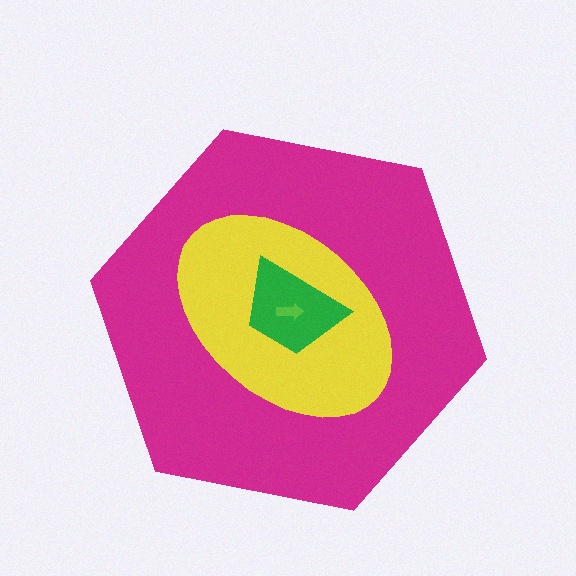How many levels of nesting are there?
4.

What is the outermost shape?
The magenta hexagon.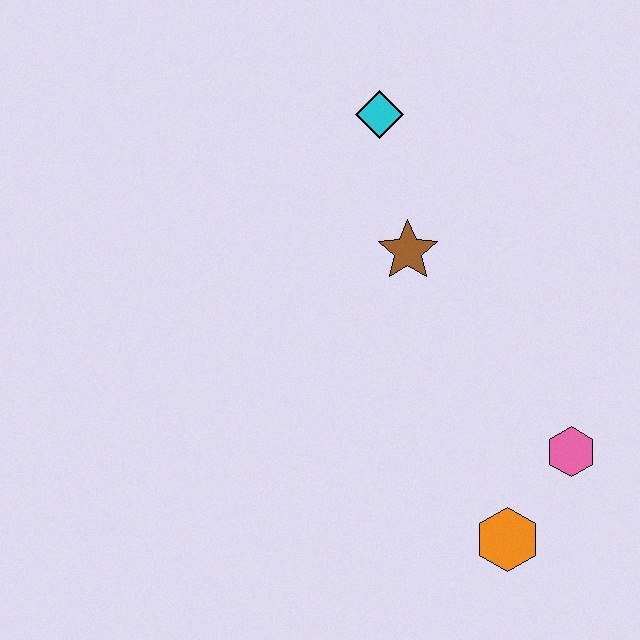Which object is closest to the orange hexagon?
The pink hexagon is closest to the orange hexagon.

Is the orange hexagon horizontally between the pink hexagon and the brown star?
Yes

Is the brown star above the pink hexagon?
Yes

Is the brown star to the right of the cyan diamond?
Yes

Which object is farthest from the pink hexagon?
The cyan diamond is farthest from the pink hexagon.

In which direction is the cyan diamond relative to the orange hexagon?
The cyan diamond is above the orange hexagon.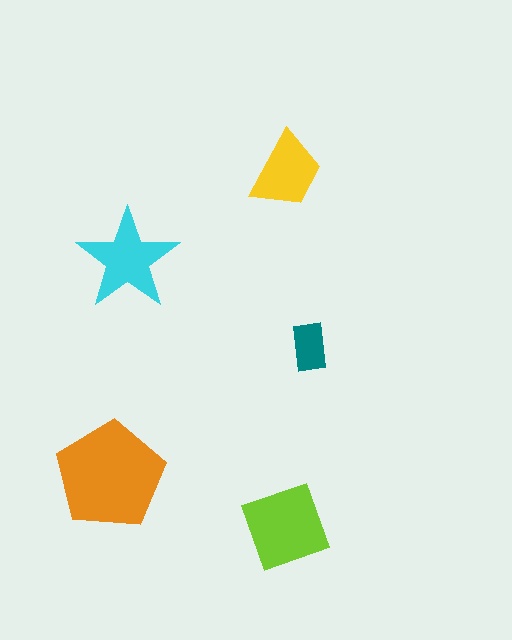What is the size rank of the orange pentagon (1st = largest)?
1st.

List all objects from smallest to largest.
The teal rectangle, the yellow trapezoid, the cyan star, the lime diamond, the orange pentagon.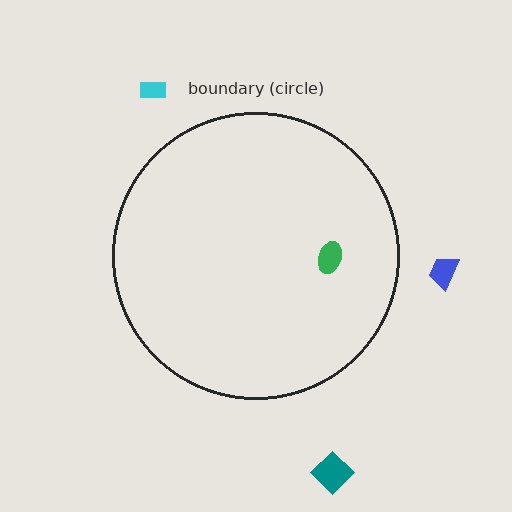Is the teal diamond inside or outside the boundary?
Outside.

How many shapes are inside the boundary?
1 inside, 3 outside.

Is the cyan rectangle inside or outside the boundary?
Outside.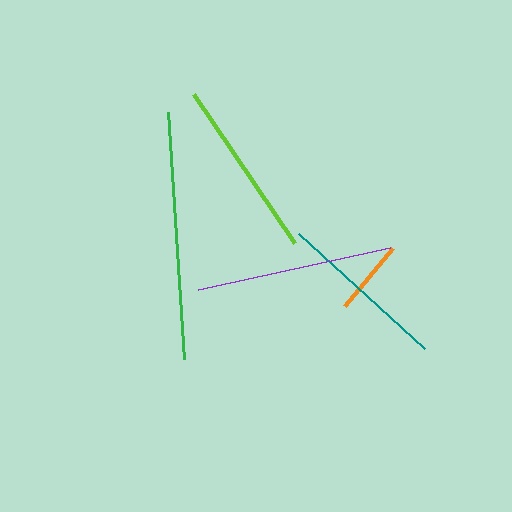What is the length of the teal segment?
The teal segment is approximately 171 pixels long.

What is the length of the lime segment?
The lime segment is approximately 180 pixels long.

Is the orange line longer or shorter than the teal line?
The teal line is longer than the orange line.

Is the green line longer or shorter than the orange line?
The green line is longer than the orange line.